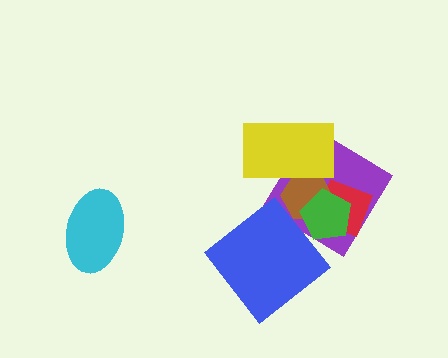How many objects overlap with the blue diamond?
0 objects overlap with the blue diamond.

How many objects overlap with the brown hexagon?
4 objects overlap with the brown hexagon.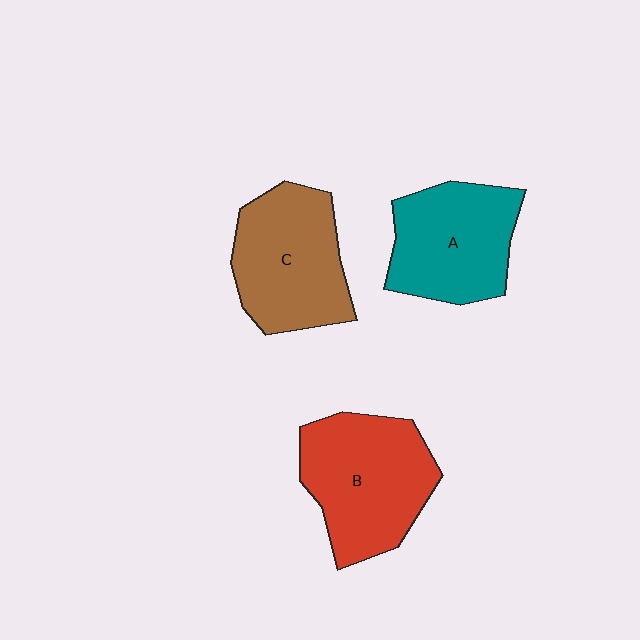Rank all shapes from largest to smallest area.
From largest to smallest: B (red), C (brown), A (teal).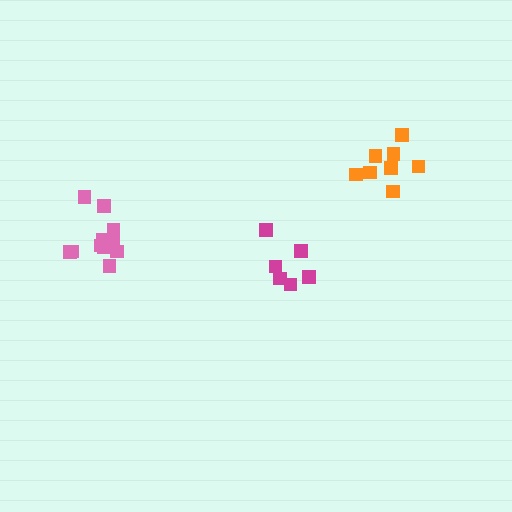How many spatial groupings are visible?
There are 3 spatial groupings.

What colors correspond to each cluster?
The clusters are colored: magenta, pink, orange.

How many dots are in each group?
Group 1: 6 dots, Group 2: 11 dots, Group 3: 8 dots (25 total).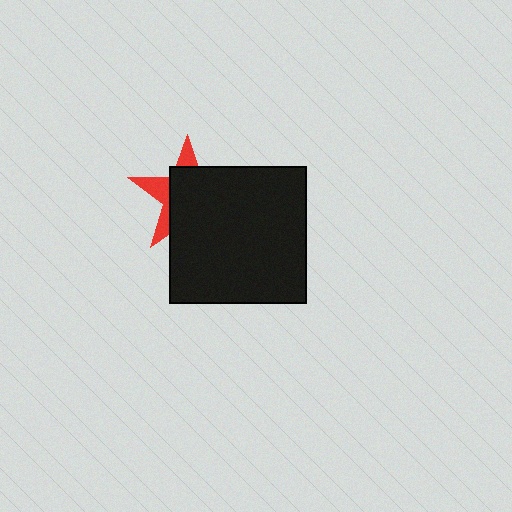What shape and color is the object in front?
The object in front is a black square.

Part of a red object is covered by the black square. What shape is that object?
It is a star.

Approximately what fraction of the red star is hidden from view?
Roughly 69% of the red star is hidden behind the black square.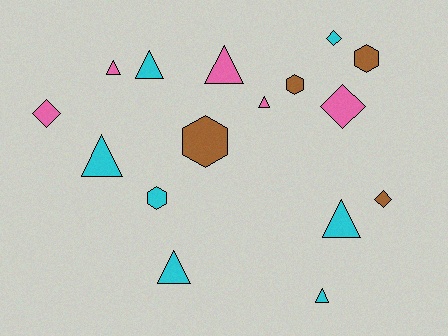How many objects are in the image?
There are 16 objects.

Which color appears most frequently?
Cyan, with 7 objects.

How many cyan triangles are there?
There are 5 cyan triangles.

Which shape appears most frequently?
Triangle, with 8 objects.